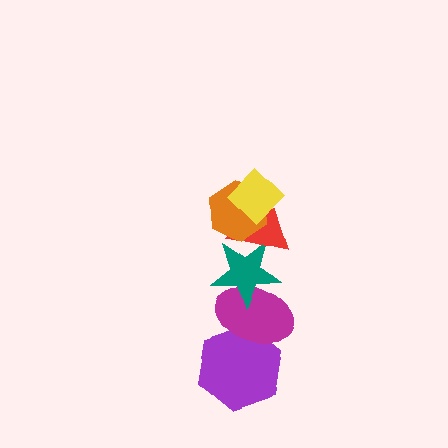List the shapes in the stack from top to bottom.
From top to bottom: the yellow diamond, the orange hexagon, the red triangle, the teal star, the magenta ellipse, the purple hexagon.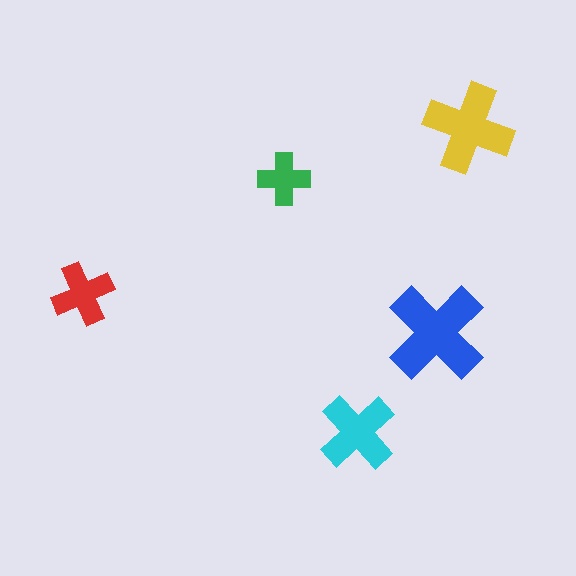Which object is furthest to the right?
The yellow cross is rightmost.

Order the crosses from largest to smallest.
the blue one, the yellow one, the cyan one, the red one, the green one.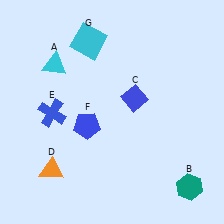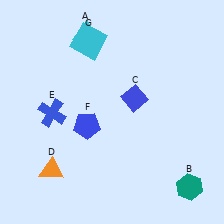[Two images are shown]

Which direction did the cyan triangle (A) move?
The cyan triangle (A) moved right.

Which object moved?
The cyan triangle (A) moved right.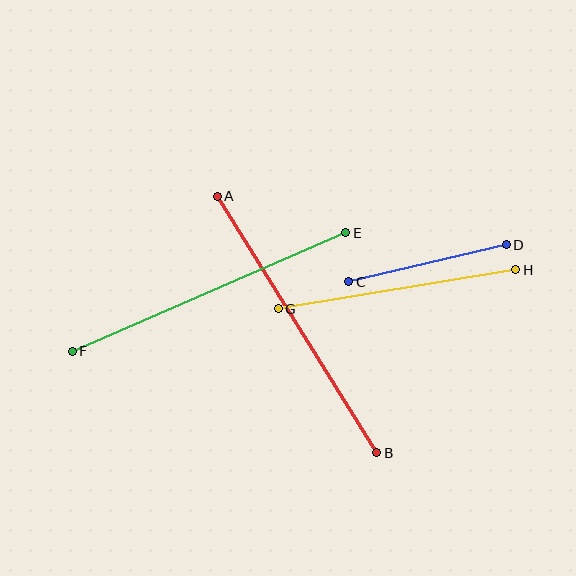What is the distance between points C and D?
The distance is approximately 162 pixels.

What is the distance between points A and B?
The distance is approximately 302 pixels.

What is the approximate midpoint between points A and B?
The midpoint is at approximately (297, 324) pixels.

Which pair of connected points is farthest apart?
Points A and B are farthest apart.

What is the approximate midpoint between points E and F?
The midpoint is at approximately (209, 292) pixels.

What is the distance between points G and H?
The distance is approximately 241 pixels.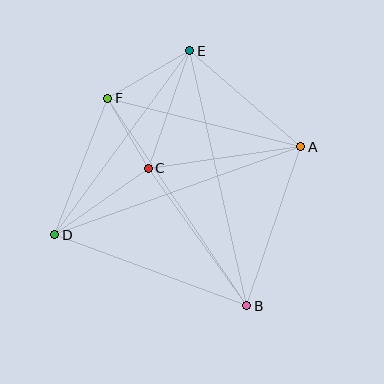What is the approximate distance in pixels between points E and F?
The distance between E and F is approximately 94 pixels.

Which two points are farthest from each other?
Points A and D are farthest from each other.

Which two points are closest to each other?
Points C and F are closest to each other.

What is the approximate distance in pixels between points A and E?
The distance between A and E is approximately 147 pixels.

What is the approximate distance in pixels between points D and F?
The distance between D and F is approximately 147 pixels.